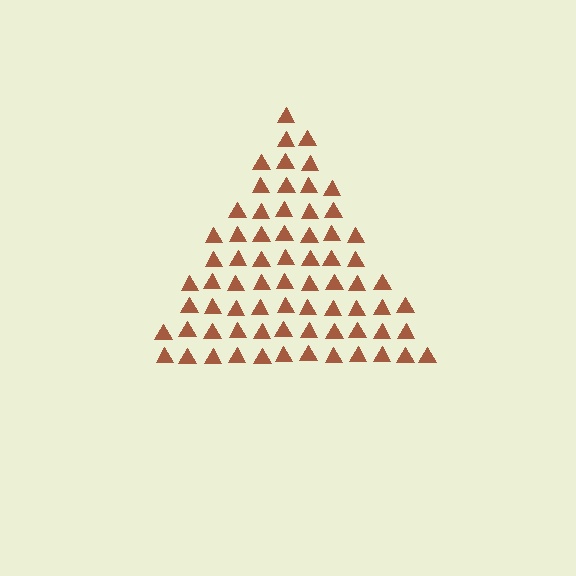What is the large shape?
The large shape is a triangle.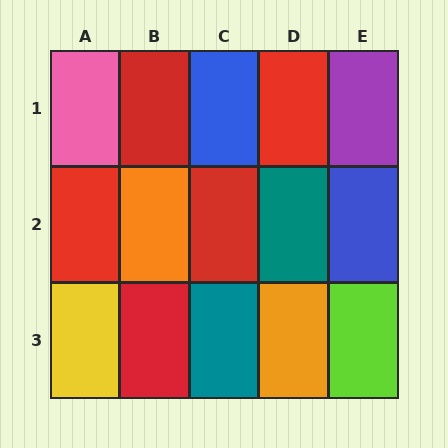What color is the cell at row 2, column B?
Orange.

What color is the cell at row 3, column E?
Lime.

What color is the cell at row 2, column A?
Red.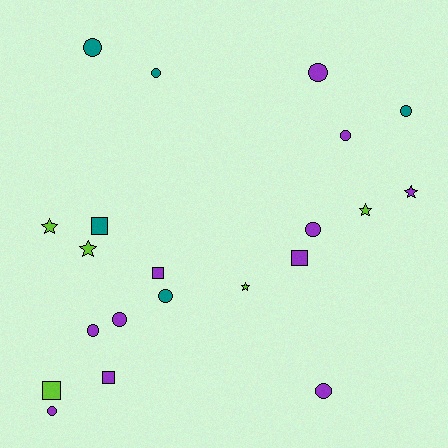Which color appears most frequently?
Purple, with 11 objects.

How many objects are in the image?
There are 21 objects.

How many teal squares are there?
There is 1 teal square.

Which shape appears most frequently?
Circle, with 11 objects.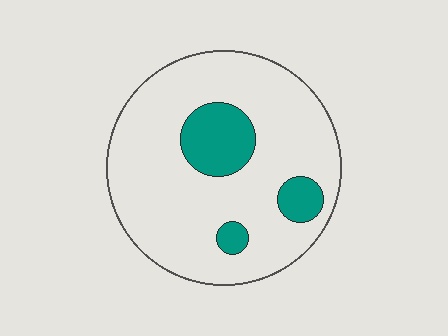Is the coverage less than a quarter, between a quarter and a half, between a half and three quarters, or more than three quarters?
Less than a quarter.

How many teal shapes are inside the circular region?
3.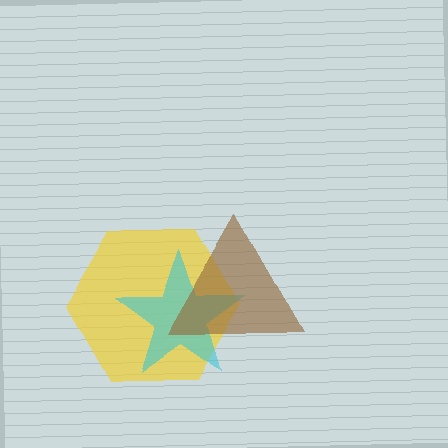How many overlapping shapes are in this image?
There are 3 overlapping shapes in the image.